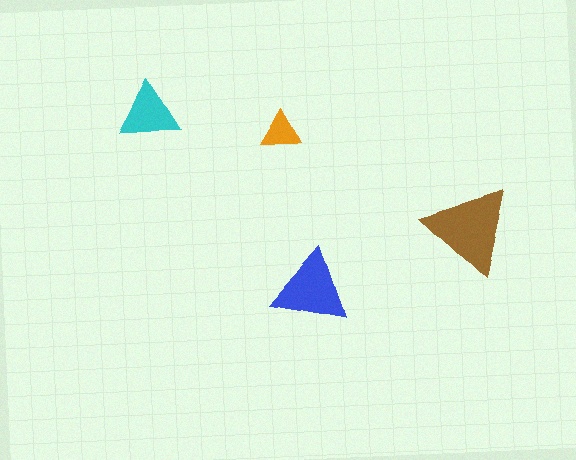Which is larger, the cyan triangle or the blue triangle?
The blue one.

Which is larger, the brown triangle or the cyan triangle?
The brown one.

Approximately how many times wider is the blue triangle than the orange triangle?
About 2 times wider.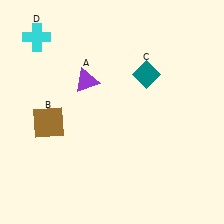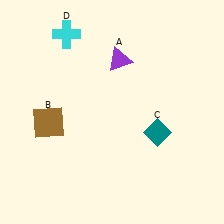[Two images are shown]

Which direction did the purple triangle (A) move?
The purple triangle (A) moved right.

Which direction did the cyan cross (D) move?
The cyan cross (D) moved right.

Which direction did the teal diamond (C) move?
The teal diamond (C) moved down.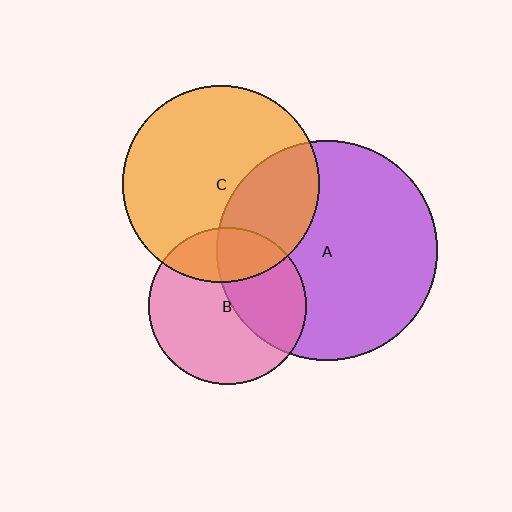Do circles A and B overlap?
Yes.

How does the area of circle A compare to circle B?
Approximately 2.0 times.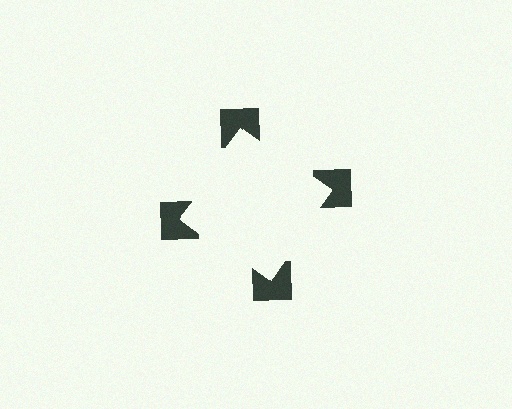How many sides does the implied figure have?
4 sides.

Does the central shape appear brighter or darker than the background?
It typically appears slightly brighter than the background, even though no actual brightness change is drawn.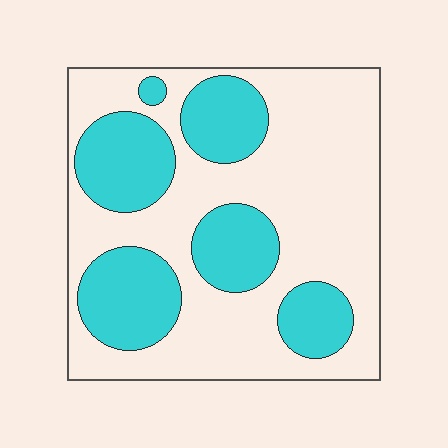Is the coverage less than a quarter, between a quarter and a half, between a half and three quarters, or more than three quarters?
Between a quarter and a half.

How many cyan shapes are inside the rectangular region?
6.